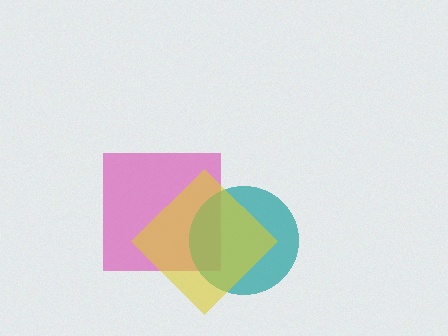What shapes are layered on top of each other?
The layered shapes are: a magenta square, a teal circle, a yellow diamond.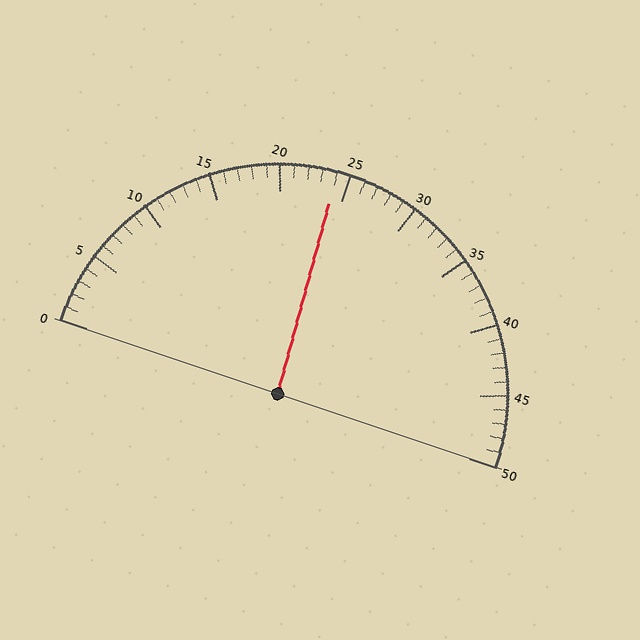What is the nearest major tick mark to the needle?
The nearest major tick mark is 25.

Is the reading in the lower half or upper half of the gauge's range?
The reading is in the lower half of the range (0 to 50).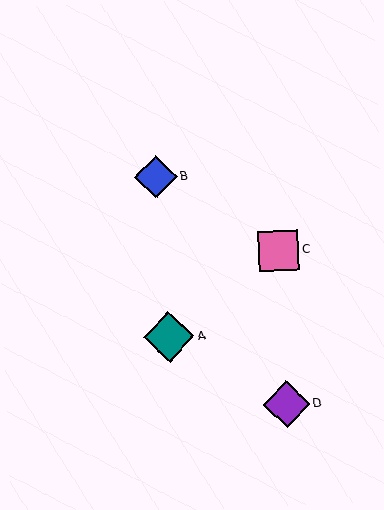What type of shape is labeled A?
Shape A is a teal diamond.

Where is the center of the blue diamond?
The center of the blue diamond is at (156, 177).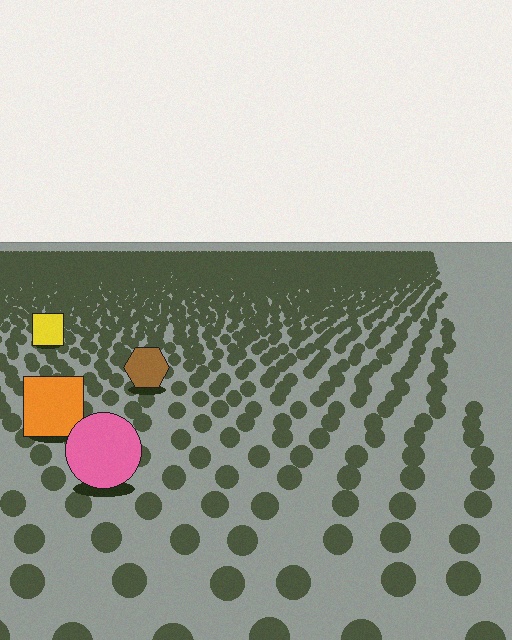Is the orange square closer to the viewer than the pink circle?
No. The pink circle is closer — you can tell from the texture gradient: the ground texture is coarser near it.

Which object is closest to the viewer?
The pink circle is closest. The texture marks near it are larger and more spread out.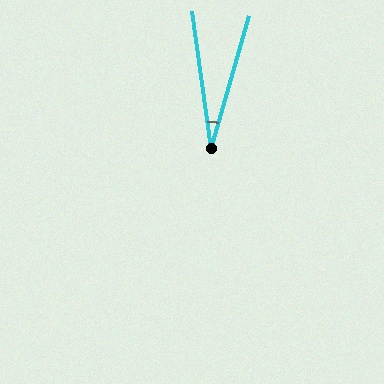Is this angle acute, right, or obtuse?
It is acute.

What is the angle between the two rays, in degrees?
Approximately 24 degrees.